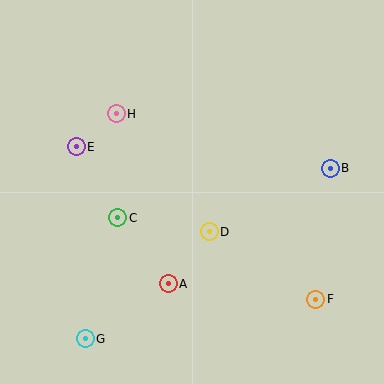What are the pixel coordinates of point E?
Point E is at (76, 147).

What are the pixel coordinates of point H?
Point H is at (116, 114).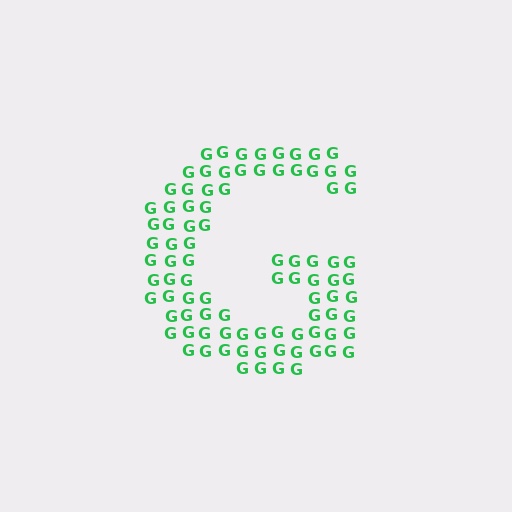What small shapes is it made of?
It is made of small letter G's.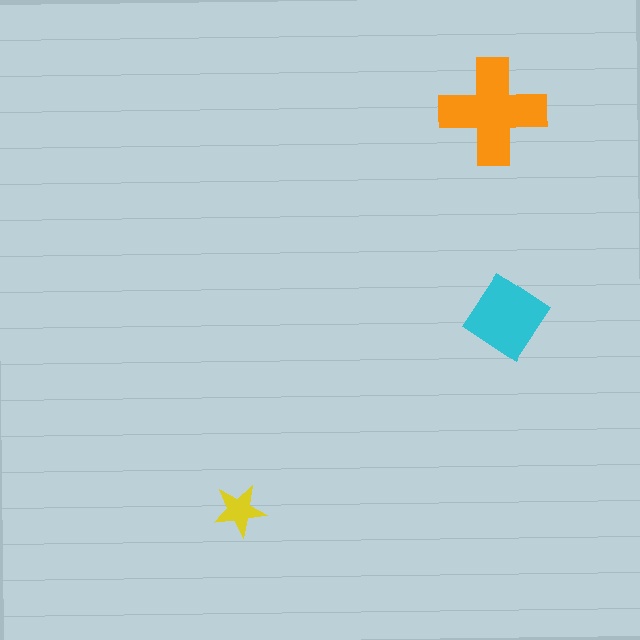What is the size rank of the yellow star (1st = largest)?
3rd.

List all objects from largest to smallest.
The orange cross, the cyan diamond, the yellow star.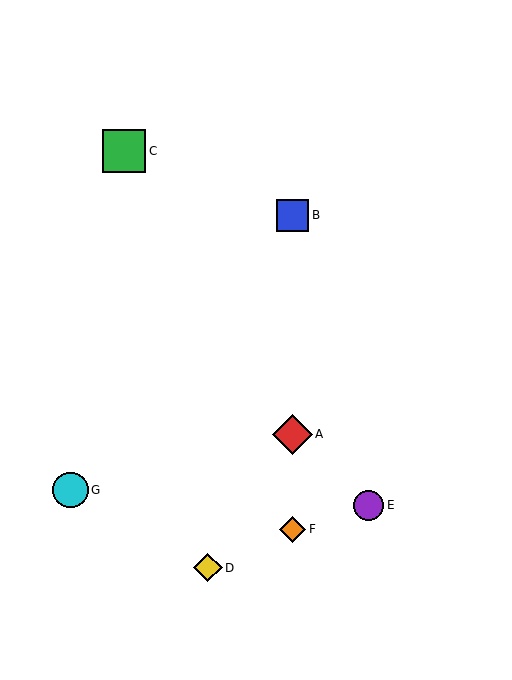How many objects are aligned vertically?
3 objects (A, B, F) are aligned vertically.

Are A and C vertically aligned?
No, A is at x≈292 and C is at x≈124.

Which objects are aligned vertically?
Objects A, B, F are aligned vertically.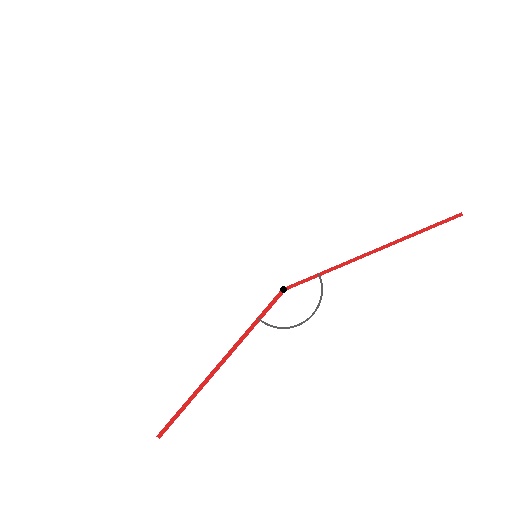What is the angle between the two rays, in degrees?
Approximately 153 degrees.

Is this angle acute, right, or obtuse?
It is obtuse.